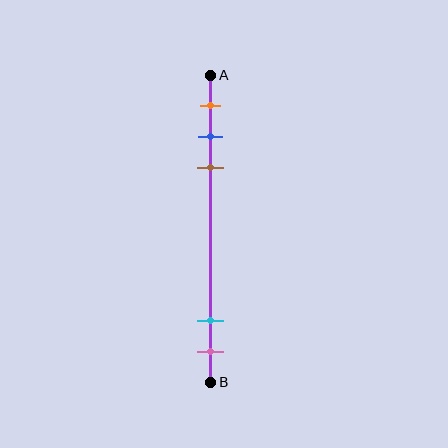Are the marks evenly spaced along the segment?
No, the marks are not evenly spaced.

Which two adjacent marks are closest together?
The blue and brown marks are the closest adjacent pair.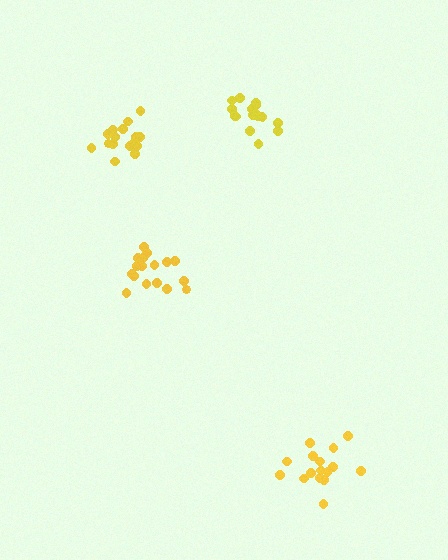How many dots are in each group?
Group 1: 16 dots, Group 2: 17 dots, Group 3: 16 dots, Group 4: 16 dots (65 total).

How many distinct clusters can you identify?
There are 4 distinct clusters.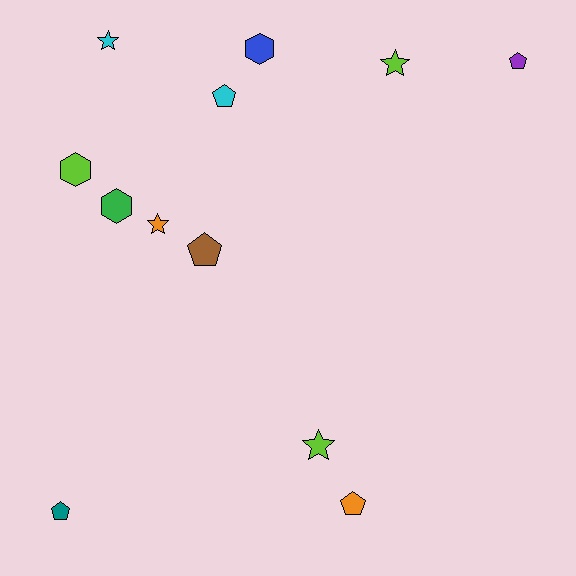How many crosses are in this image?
There are no crosses.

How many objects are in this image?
There are 12 objects.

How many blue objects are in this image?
There is 1 blue object.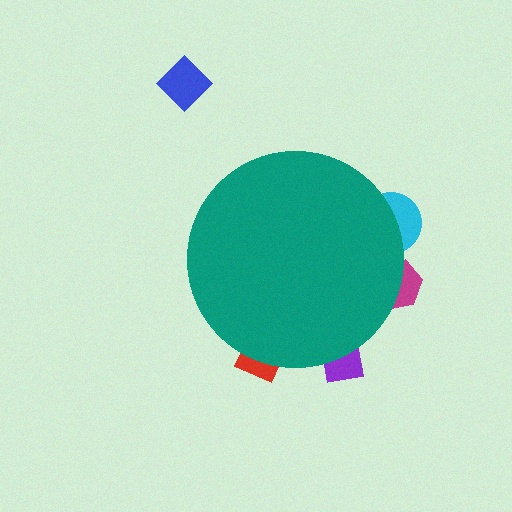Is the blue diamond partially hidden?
No, the blue diamond is fully visible.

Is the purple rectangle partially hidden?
Yes, the purple rectangle is partially hidden behind the teal circle.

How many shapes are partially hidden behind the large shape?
4 shapes are partially hidden.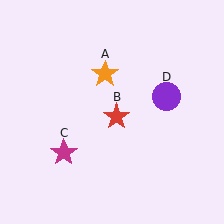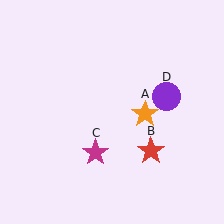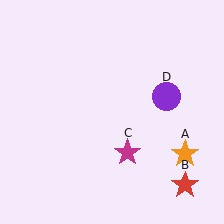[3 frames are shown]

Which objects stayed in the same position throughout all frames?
Purple circle (object D) remained stationary.